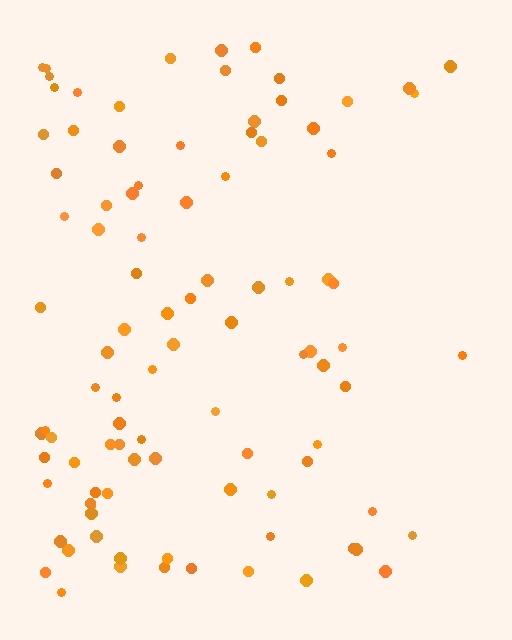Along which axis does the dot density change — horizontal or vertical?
Horizontal.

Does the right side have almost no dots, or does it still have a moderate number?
Still a moderate number, just noticeably fewer than the left.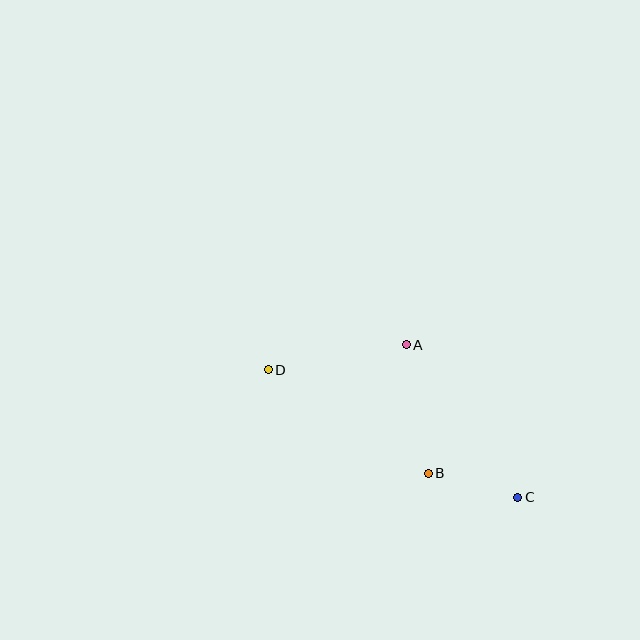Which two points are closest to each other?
Points B and C are closest to each other.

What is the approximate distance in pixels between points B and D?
The distance between B and D is approximately 190 pixels.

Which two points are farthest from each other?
Points C and D are farthest from each other.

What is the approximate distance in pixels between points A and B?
The distance between A and B is approximately 130 pixels.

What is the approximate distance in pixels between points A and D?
The distance between A and D is approximately 140 pixels.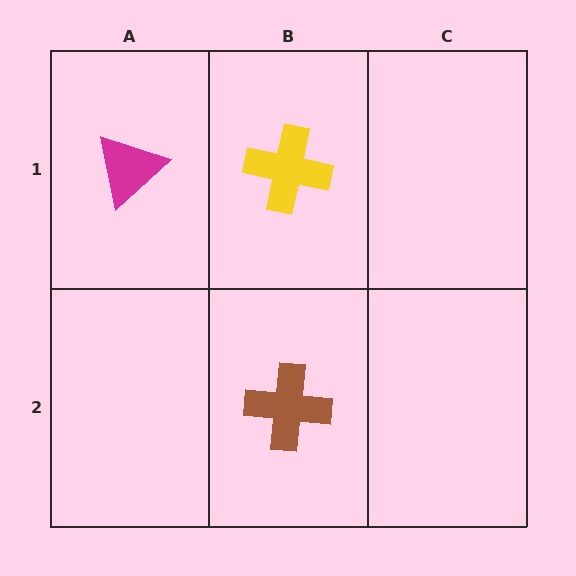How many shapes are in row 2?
1 shape.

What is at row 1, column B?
A yellow cross.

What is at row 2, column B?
A brown cross.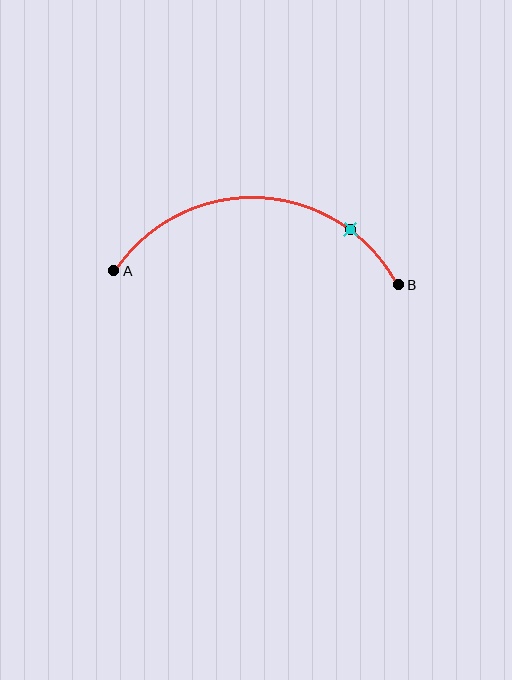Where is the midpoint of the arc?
The arc midpoint is the point on the curve farthest from the straight line joining A and B. It sits above that line.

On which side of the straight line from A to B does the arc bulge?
The arc bulges above the straight line connecting A and B.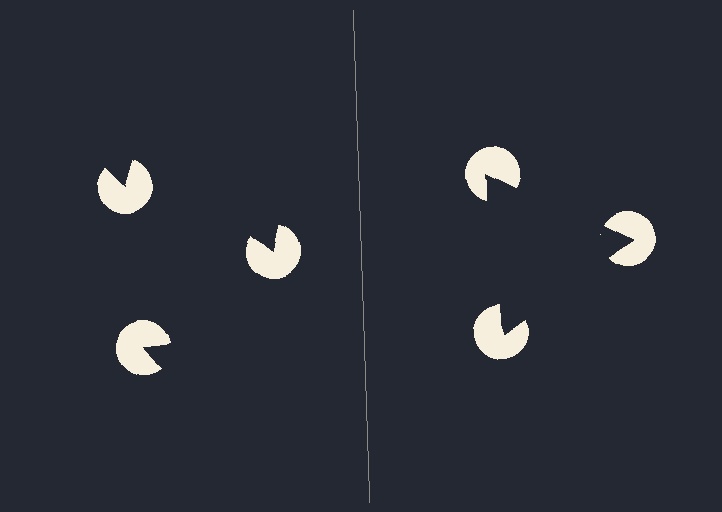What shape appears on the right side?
An illusory triangle.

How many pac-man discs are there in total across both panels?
6 — 3 on each side.